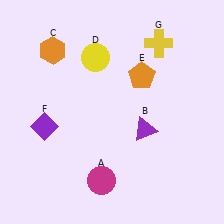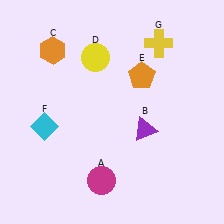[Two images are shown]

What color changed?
The diamond (F) changed from purple in Image 1 to cyan in Image 2.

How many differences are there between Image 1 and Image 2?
There is 1 difference between the two images.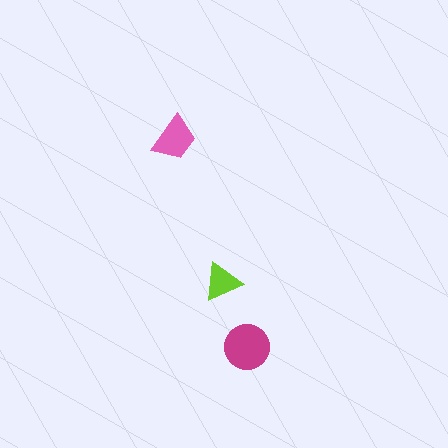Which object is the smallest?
The lime triangle.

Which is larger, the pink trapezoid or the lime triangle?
The pink trapezoid.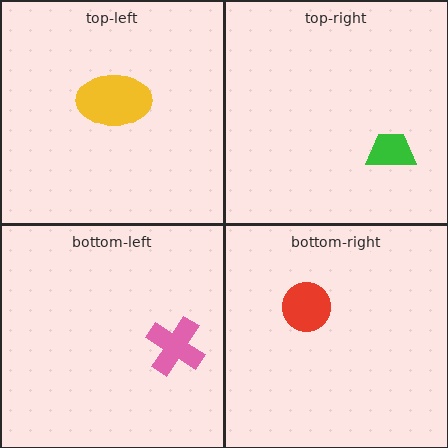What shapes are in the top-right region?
The green trapezoid.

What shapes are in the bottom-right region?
The red circle.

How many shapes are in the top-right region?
1.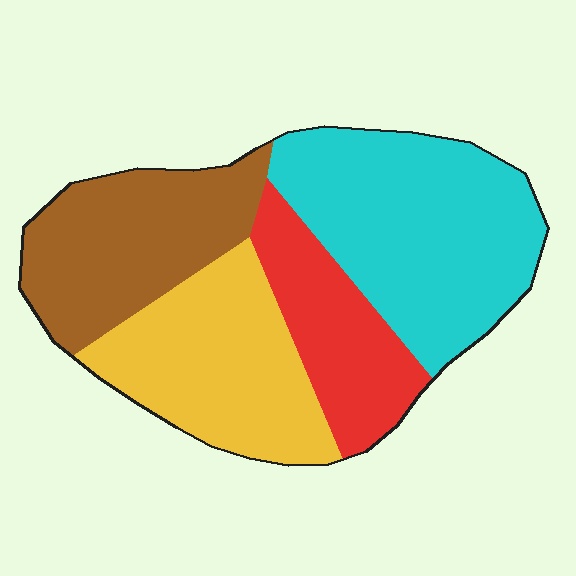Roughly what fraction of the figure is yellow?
Yellow covers around 25% of the figure.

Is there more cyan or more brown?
Cyan.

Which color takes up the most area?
Cyan, at roughly 35%.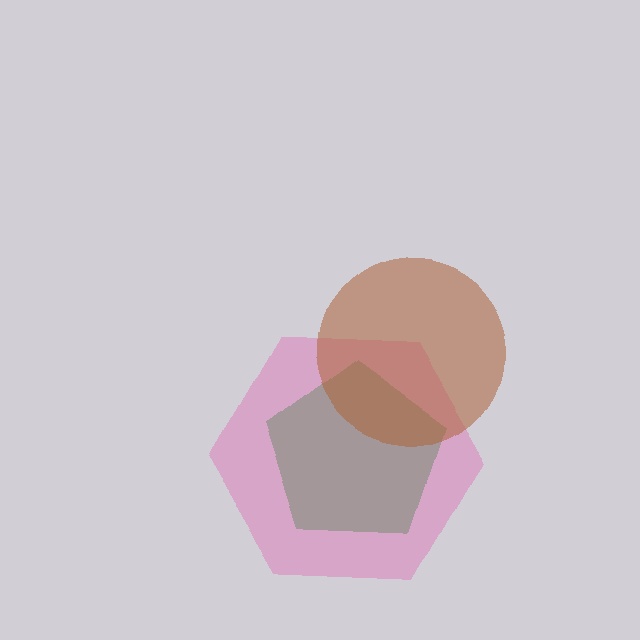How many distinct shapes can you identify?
There are 3 distinct shapes: a green pentagon, a pink hexagon, a brown circle.